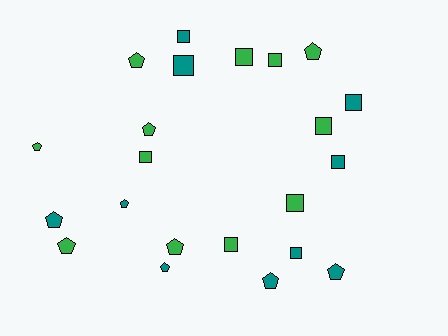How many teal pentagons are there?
There are 5 teal pentagons.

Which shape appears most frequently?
Pentagon, with 11 objects.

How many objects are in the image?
There are 22 objects.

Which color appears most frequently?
Green, with 12 objects.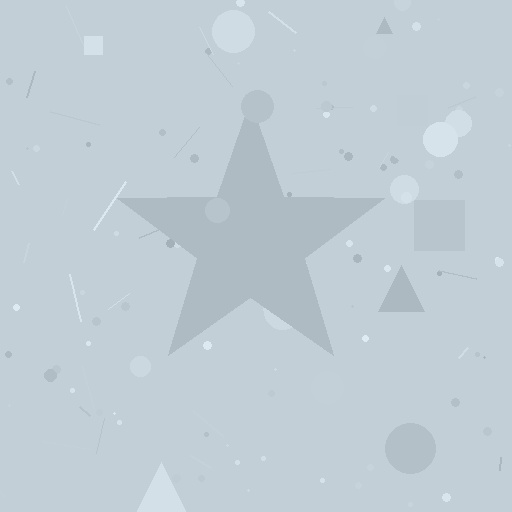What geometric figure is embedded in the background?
A star is embedded in the background.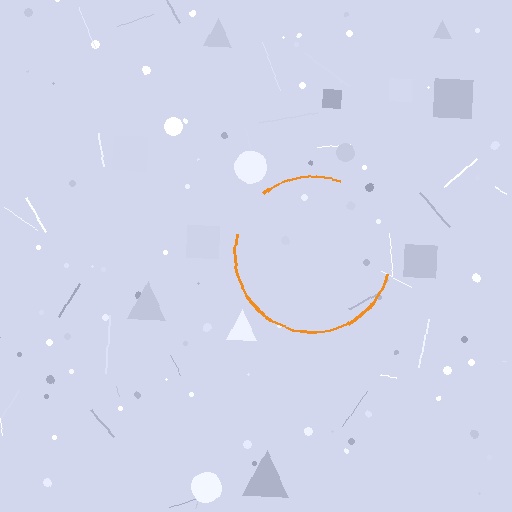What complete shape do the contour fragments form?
The contour fragments form a circle.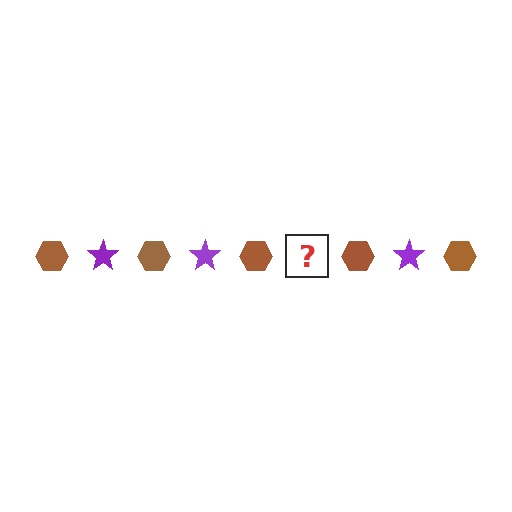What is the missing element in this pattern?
The missing element is a purple star.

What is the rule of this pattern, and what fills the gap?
The rule is that the pattern alternates between brown hexagon and purple star. The gap should be filled with a purple star.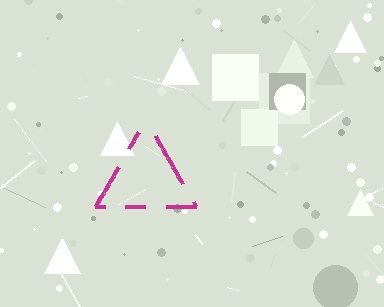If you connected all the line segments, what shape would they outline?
They would outline a triangle.